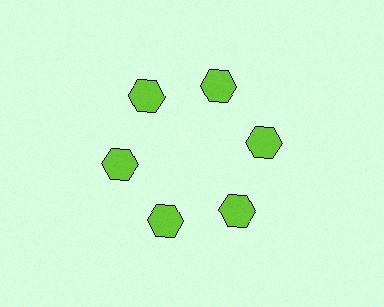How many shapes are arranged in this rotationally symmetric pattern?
There are 6 shapes, arranged in 6 groups of 1.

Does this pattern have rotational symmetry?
Yes, this pattern has 6-fold rotational symmetry. It looks the same after rotating 60 degrees around the center.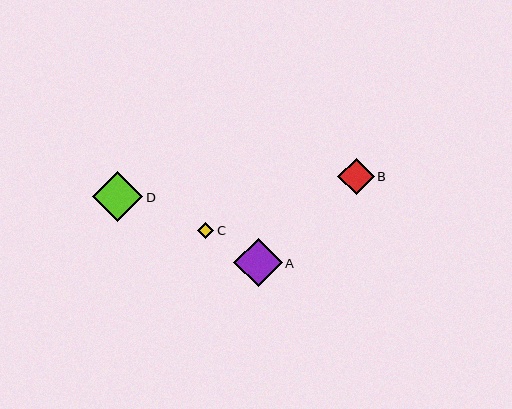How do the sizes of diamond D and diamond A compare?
Diamond D and diamond A are approximately the same size.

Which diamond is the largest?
Diamond D is the largest with a size of approximately 50 pixels.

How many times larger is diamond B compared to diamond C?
Diamond B is approximately 2.2 times the size of diamond C.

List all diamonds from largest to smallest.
From largest to smallest: D, A, B, C.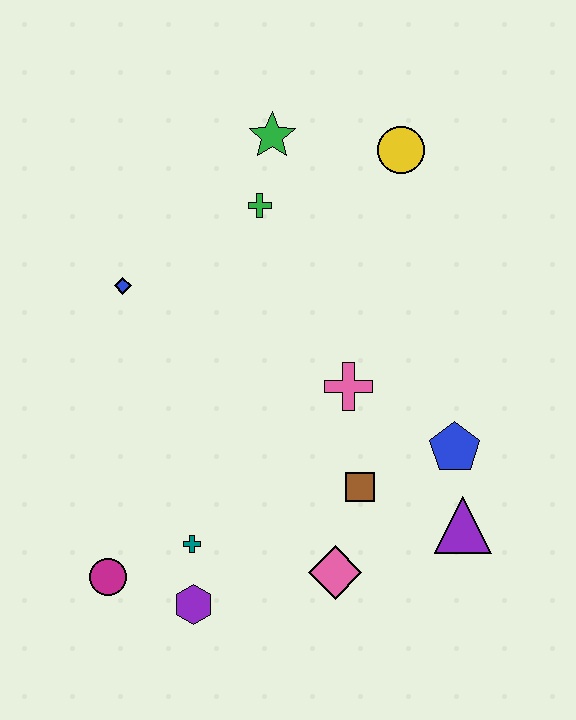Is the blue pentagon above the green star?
No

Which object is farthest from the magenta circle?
The yellow circle is farthest from the magenta circle.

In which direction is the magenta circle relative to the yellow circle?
The magenta circle is below the yellow circle.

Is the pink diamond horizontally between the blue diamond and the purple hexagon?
No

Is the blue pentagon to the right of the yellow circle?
Yes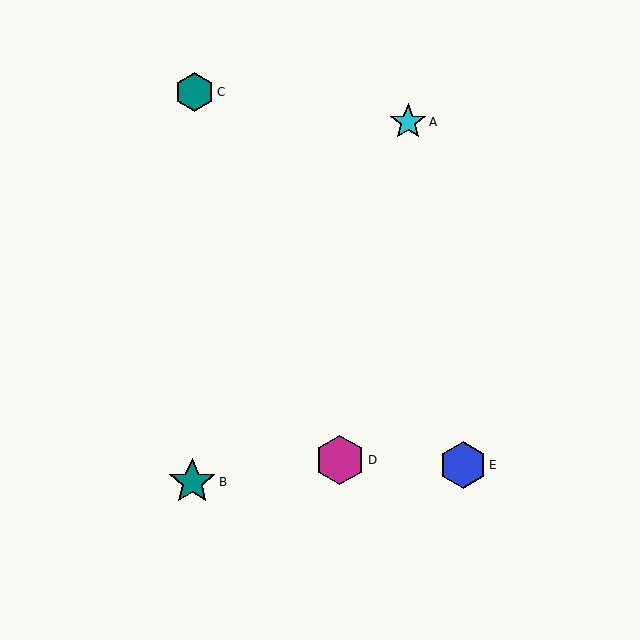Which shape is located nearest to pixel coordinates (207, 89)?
The teal hexagon (labeled C) at (194, 92) is nearest to that location.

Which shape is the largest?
The magenta hexagon (labeled D) is the largest.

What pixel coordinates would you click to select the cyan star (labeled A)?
Click at (408, 122) to select the cyan star A.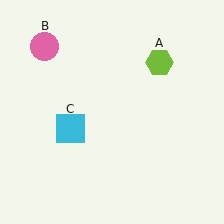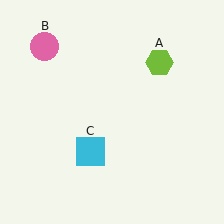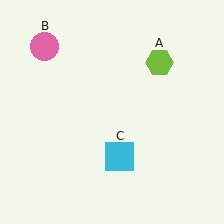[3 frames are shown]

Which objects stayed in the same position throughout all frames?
Lime hexagon (object A) and pink circle (object B) remained stationary.